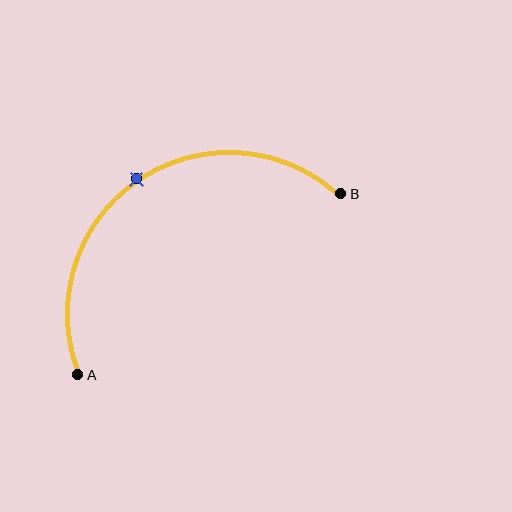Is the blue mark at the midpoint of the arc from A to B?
Yes. The blue mark lies on the arc at equal arc-length from both A and B — it is the arc midpoint.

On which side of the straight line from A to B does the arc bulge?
The arc bulges above and to the left of the straight line connecting A and B.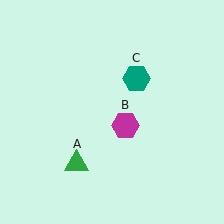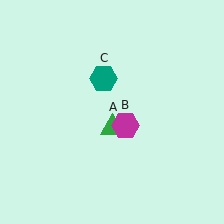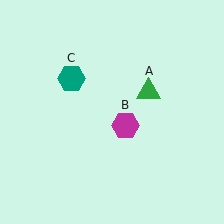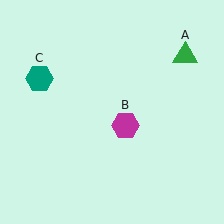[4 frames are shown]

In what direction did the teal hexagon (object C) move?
The teal hexagon (object C) moved left.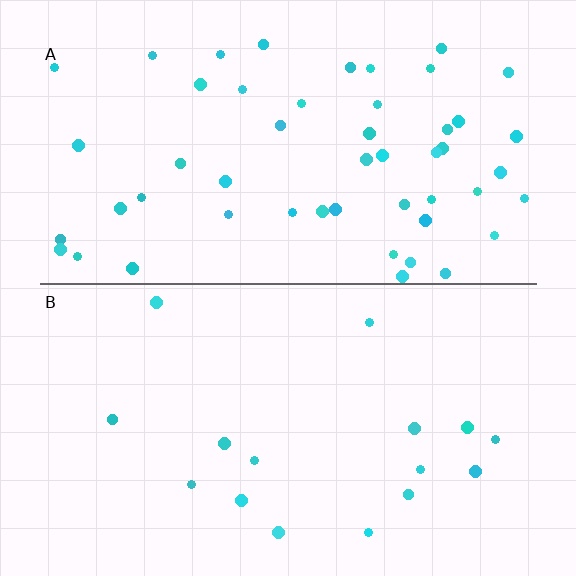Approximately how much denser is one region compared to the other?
Approximately 3.2× — region A over region B.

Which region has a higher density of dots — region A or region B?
A (the top).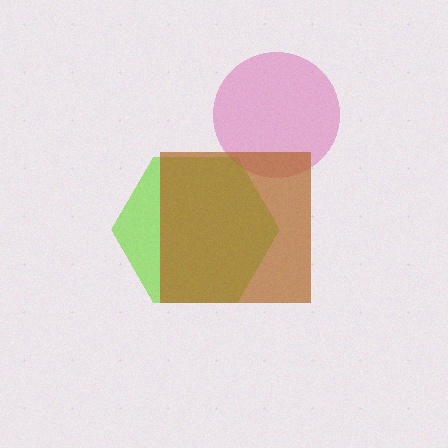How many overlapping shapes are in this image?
There are 3 overlapping shapes in the image.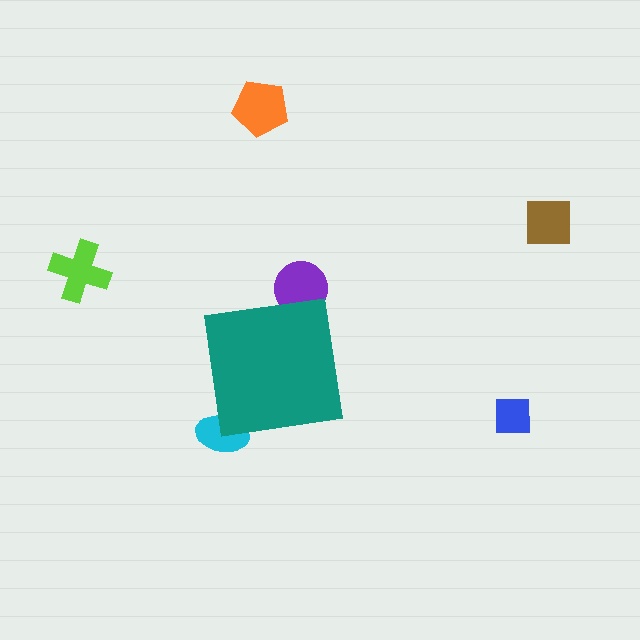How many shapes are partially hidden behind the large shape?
2 shapes are partially hidden.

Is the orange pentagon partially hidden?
No, the orange pentagon is fully visible.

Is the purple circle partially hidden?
Yes, the purple circle is partially hidden behind the teal square.